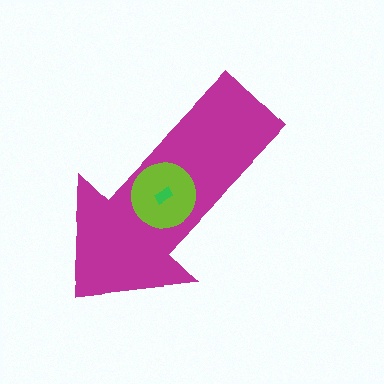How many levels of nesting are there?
3.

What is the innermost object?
The green rectangle.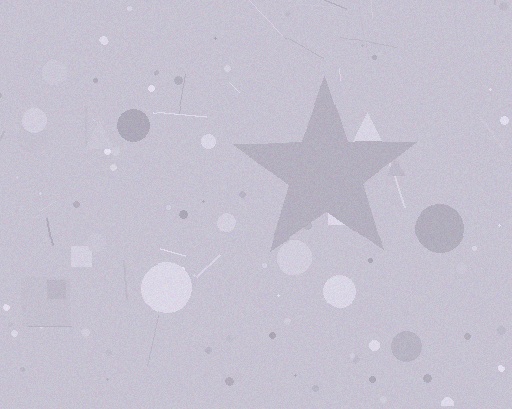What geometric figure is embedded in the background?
A star is embedded in the background.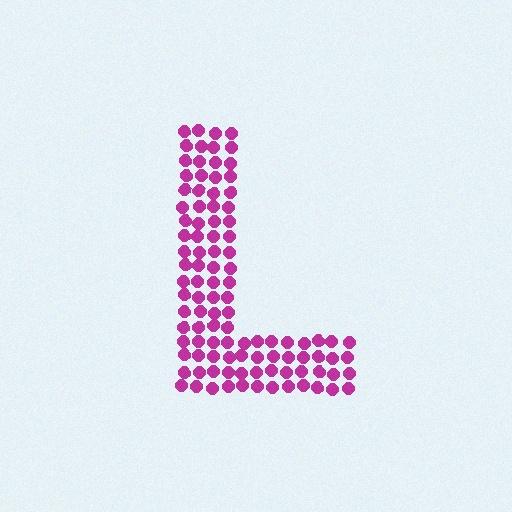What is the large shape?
The large shape is the letter L.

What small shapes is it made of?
It is made of small circles.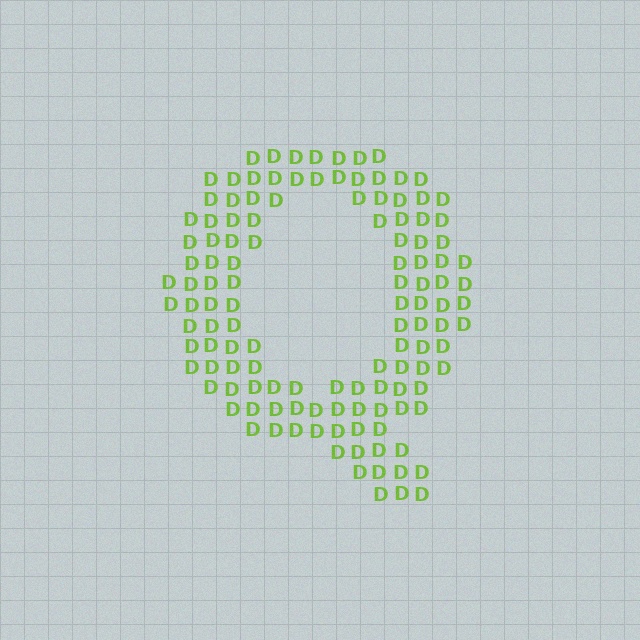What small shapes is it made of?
It is made of small letter D's.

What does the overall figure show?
The overall figure shows the letter Q.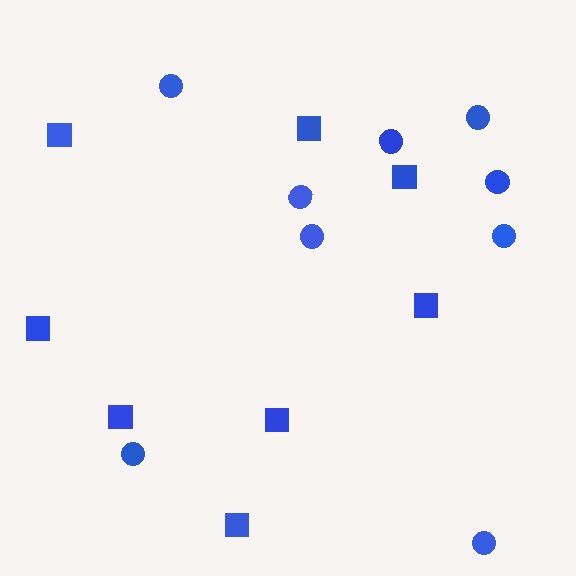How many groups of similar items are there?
There are 2 groups: one group of circles (9) and one group of squares (8).